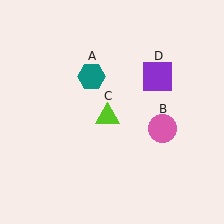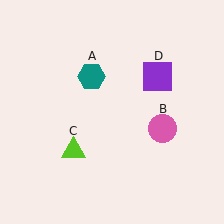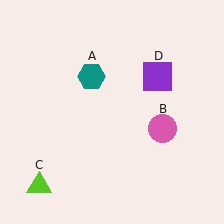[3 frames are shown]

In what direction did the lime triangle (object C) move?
The lime triangle (object C) moved down and to the left.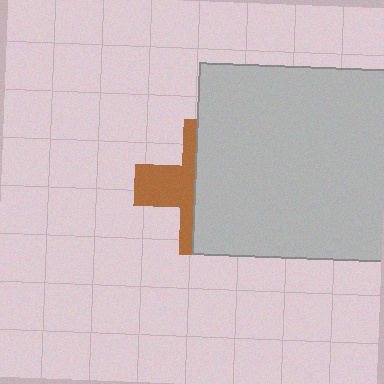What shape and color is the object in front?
The object in front is a light gray square.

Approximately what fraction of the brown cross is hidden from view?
Roughly 62% of the brown cross is hidden behind the light gray square.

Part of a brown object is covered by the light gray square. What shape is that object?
It is a cross.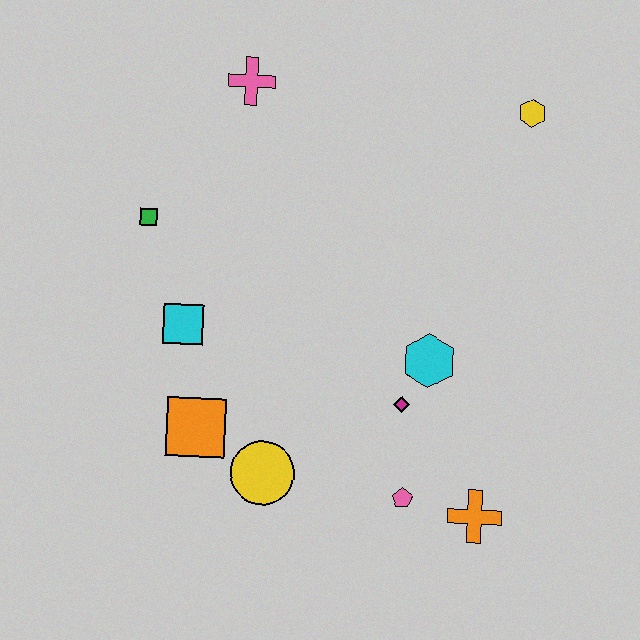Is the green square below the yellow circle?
No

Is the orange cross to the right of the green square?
Yes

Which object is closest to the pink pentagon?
The orange cross is closest to the pink pentagon.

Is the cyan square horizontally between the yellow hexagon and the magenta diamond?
No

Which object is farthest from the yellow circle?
The yellow hexagon is farthest from the yellow circle.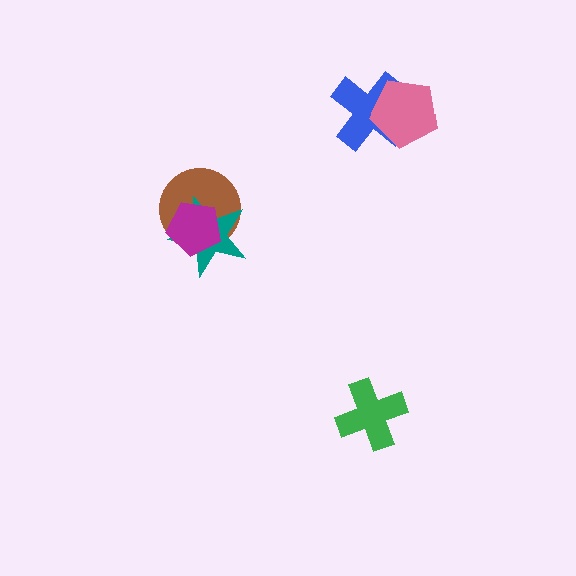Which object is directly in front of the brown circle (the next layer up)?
The teal star is directly in front of the brown circle.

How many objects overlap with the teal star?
2 objects overlap with the teal star.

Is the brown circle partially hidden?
Yes, it is partially covered by another shape.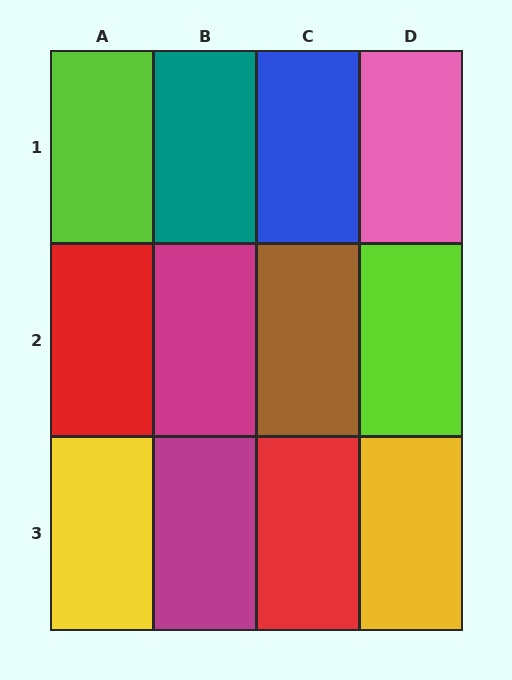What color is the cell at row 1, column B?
Teal.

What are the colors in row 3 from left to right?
Yellow, magenta, red, yellow.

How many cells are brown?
1 cell is brown.